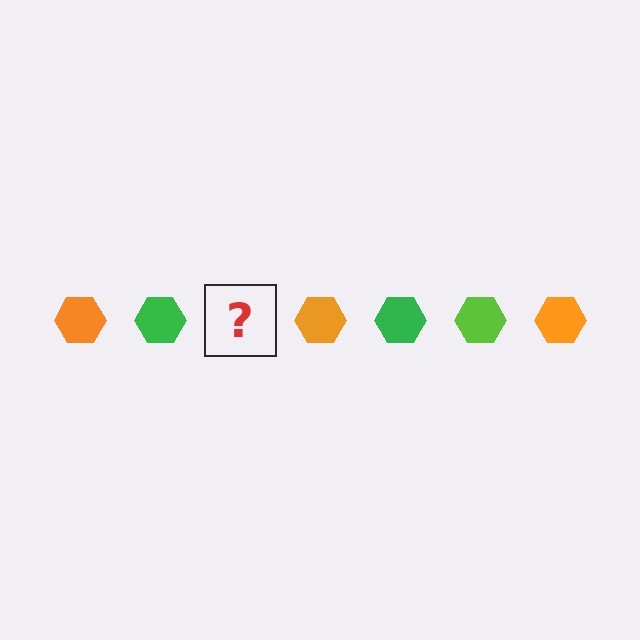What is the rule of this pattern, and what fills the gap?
The rule is that the pattern cycles through orange, green, lime hexagons. The gap should be filled with a lime hexagon.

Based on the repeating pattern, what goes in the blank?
The blank should be a lime hexagon.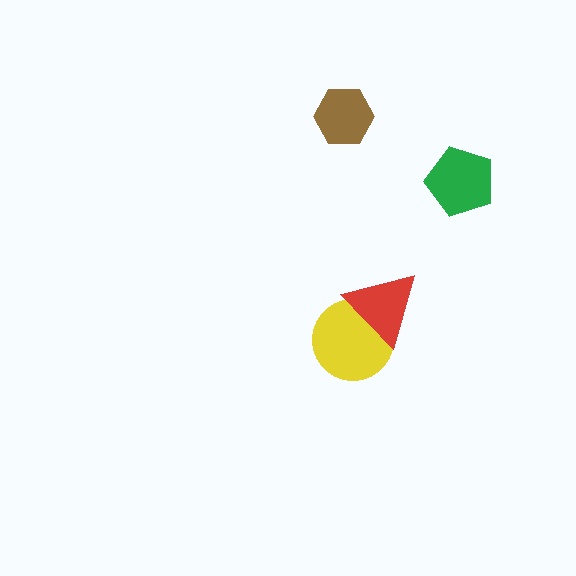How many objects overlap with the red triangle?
1 object overlaps with the red triangle.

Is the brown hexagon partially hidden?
No, no other shape covers it.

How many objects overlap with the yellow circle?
1 object overlaps with the yellow circle.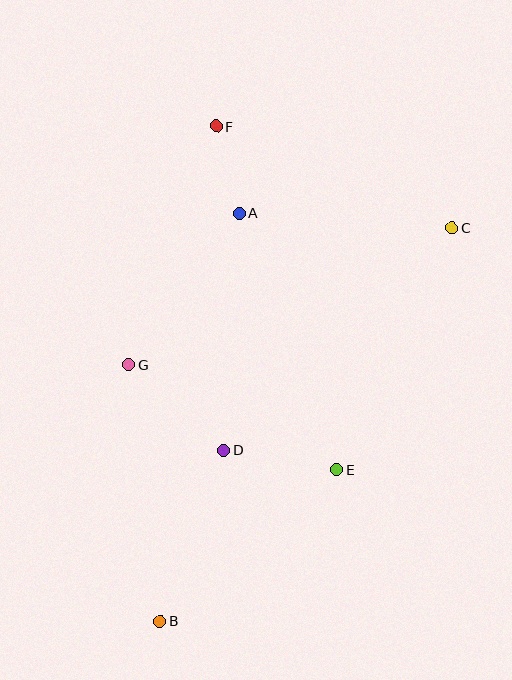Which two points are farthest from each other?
Points B and F are farthest from each other.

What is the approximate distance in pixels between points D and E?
The distance between D and E is approximately 115 pixels.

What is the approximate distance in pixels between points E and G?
The distance between E and G is approximately 233 pixels.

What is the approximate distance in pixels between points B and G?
The distance between B and G is approximately 258 pixels.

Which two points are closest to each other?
Points A and F are closest to each other.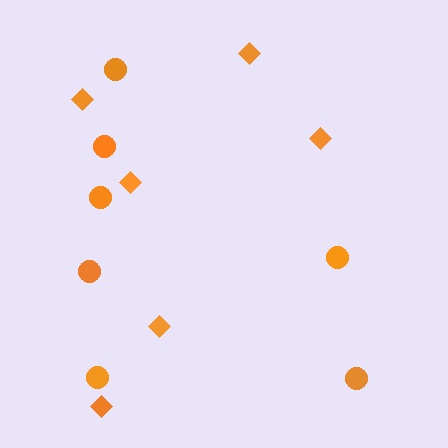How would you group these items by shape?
There are 2 groups: one group of circles (7) and one group of diamonds (6).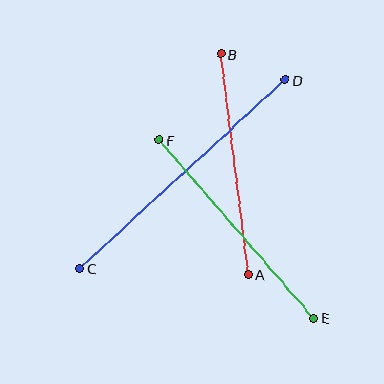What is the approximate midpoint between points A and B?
The midpoint is at approximately (235, 164) pixels.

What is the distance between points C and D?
The distance is approximately 279 pixels.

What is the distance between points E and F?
The distance is approximately 236 pixels.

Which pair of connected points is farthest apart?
Points C and D are farthest apart.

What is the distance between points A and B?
The distance is approximately 222 pixels.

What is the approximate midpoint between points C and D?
The midpoint is at approximately (183, 174) pixels.